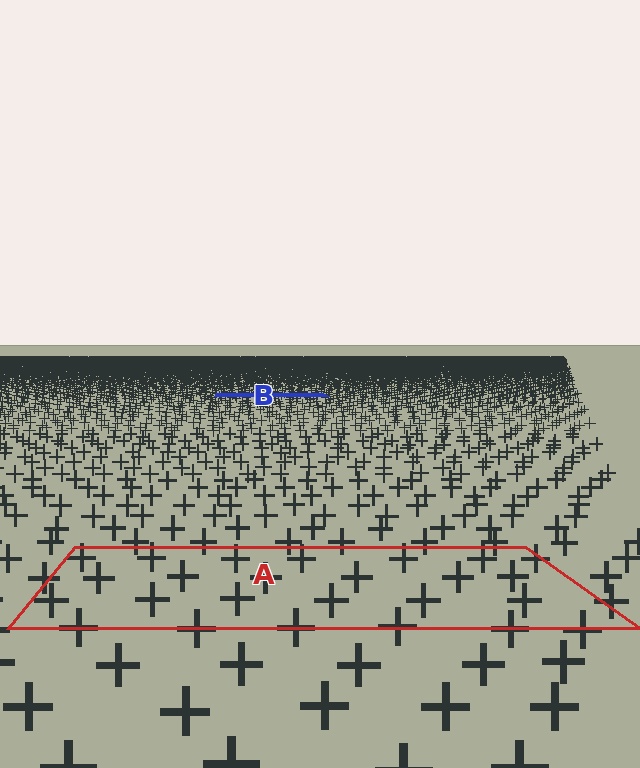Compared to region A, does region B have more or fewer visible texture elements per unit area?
Region B has more texture elements per unit area — they are packed more densely because it is farther away.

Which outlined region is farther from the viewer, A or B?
Region B is farther from the viewer — the texture elements inside it appear smaller and more densely packed.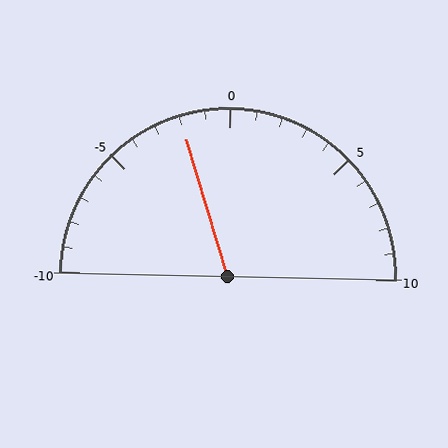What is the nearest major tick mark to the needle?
The nearest major tick mark is 0.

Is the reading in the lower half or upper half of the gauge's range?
The reading is in the lower half of the range (-10 to 10).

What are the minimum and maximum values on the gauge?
The gauge ranges from -10 to 10.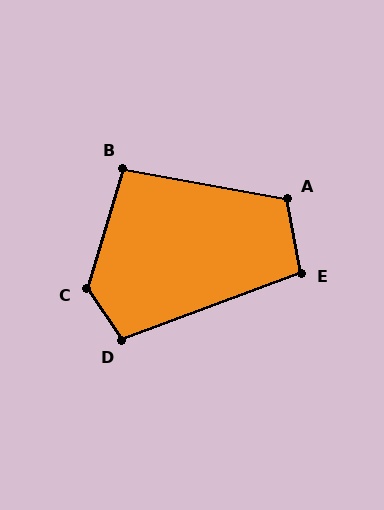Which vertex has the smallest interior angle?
B, at approximately 96 degrees.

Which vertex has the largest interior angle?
C, at approximately 129 degrees.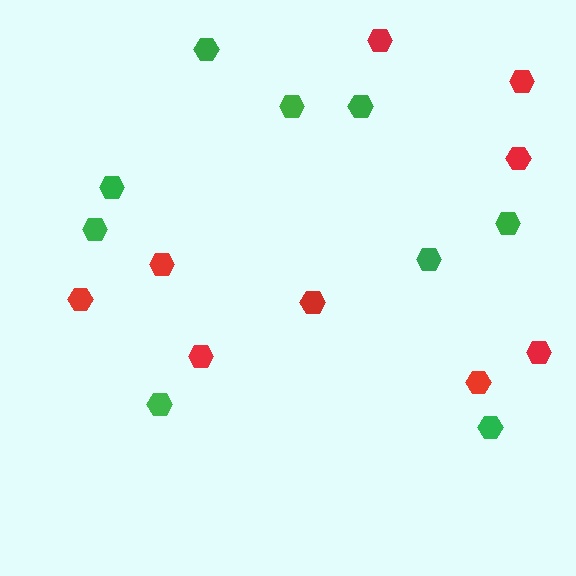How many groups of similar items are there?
There are 2 groups: one group of green hexagons (9) and one group of red hexagons (9).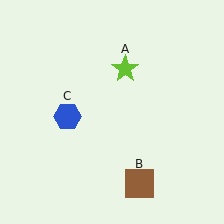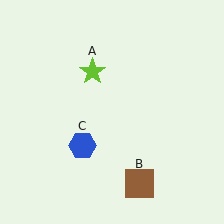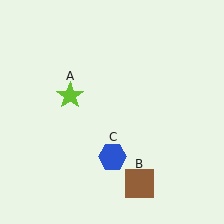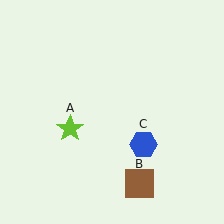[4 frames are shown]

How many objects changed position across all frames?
2 objects changed position: lime star (object A), blue hexagon (object C).